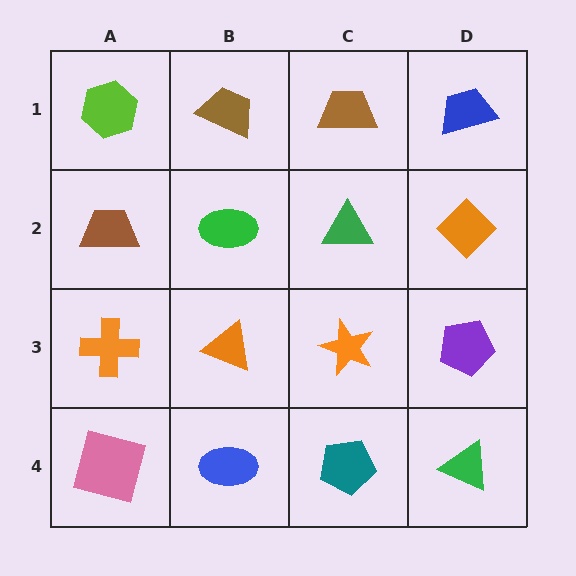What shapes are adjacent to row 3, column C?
A green triangle (row 2, column C), a teal pentagon (row 4, column C), an orange triangle (row 3, column B), a purple pentagon (row 3, column D).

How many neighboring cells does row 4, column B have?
3.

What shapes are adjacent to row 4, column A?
An orange cross (row 3, column A), a blue ellipse (row 4, column B).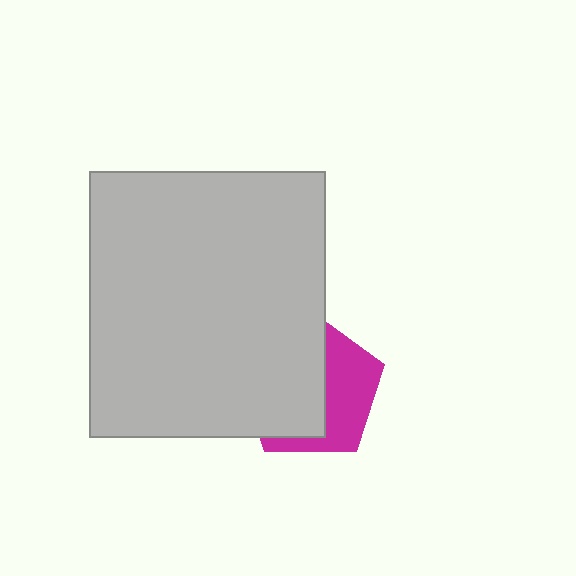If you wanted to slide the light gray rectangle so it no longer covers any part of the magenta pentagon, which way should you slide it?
Slide it left — that is the most direct way to separate the two shapes.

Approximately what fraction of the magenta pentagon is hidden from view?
Roughly 58% of the magenta pentagon is hidden behind the light gray rectangle.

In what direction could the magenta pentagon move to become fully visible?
The magenta pentagon could move right. That would shift it out from behind the light gray rectangle entirely.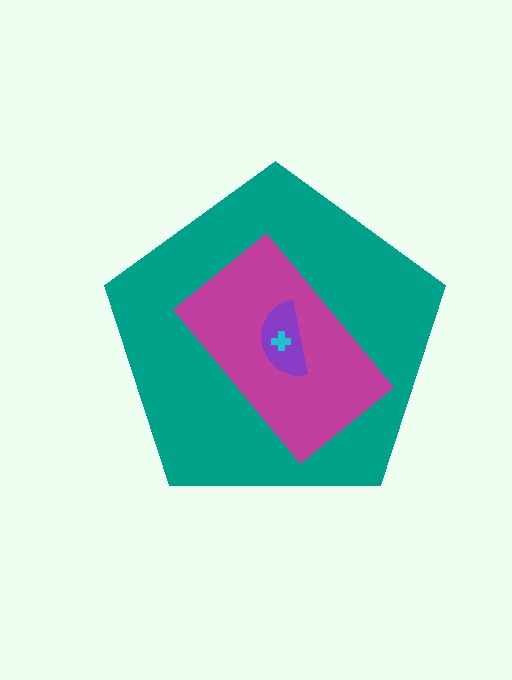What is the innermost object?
The cyan cross.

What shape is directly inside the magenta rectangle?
The purple semicircle.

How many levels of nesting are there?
4.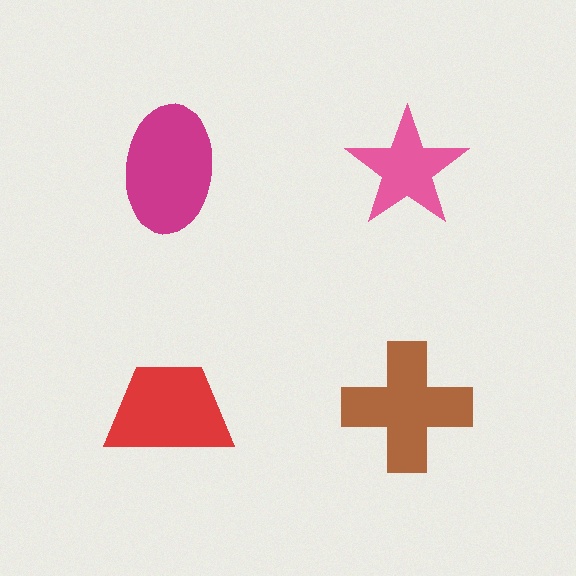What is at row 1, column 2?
A pink star.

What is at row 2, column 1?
A red trapezoid.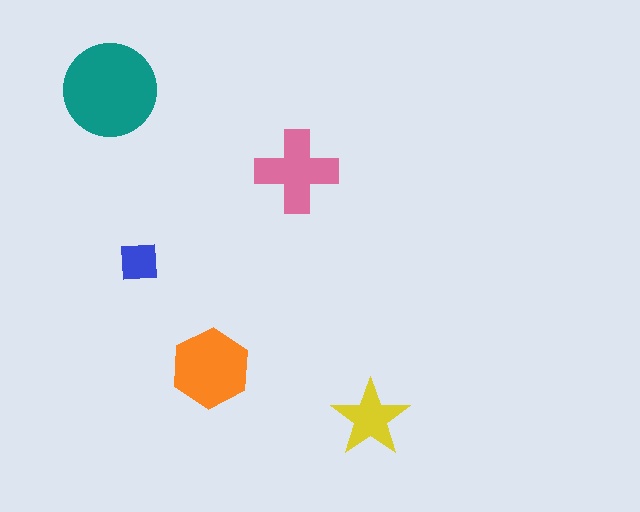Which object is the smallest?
The blue square.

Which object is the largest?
The teal circle.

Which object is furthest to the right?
The yellow star is rightmost.